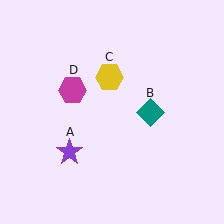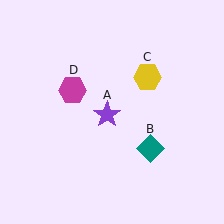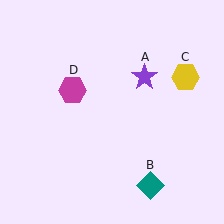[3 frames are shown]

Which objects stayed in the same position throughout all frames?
Magenta hexagon (object D) remained stationary.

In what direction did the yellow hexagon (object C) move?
The yellow hexagon (object C) moved right.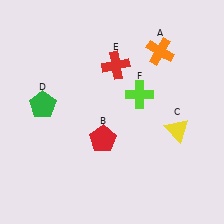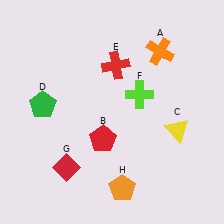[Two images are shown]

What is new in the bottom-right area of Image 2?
An orange pentagon (H) was added in the bottom-right area of Image 2.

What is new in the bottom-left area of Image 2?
A red diamond (G) was added in the bottom-left area of Image 2.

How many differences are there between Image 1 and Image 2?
There are 2 differences between the two images.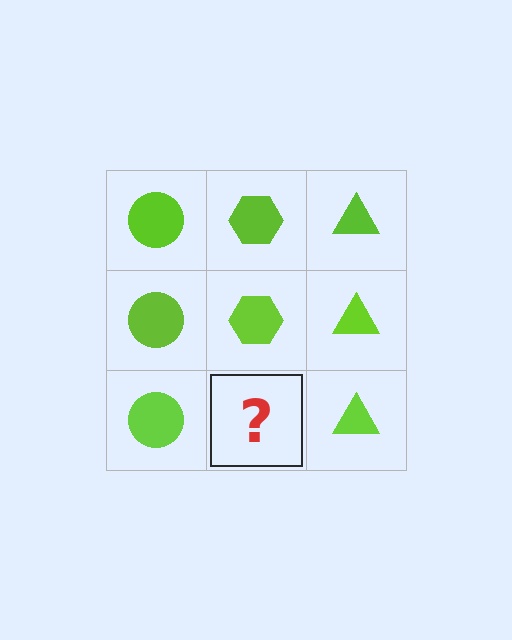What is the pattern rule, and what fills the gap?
The rule is that each column has a consistent shape. The gap should be filled with a lime hexagon.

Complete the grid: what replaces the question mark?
The question mark should be replaced with a lime hexagon.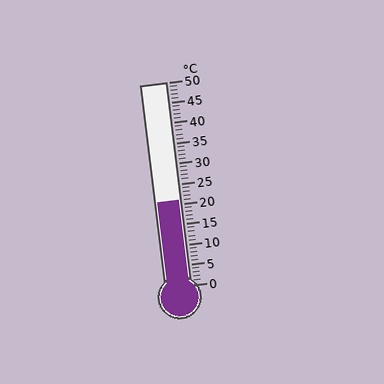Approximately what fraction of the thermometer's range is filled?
The thermometer is filled to approximately 40% of its range.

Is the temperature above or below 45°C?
The temperature is below 45°C.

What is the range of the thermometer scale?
The thermometer scale ranges from 0°C to 50°C.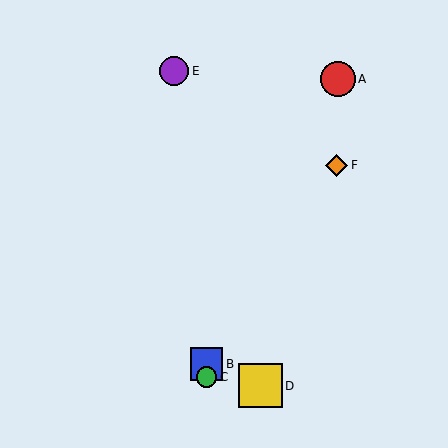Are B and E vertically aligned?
No, B is at x≈206 and E is at x≈174.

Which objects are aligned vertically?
Objects B, C are aligned vertically.